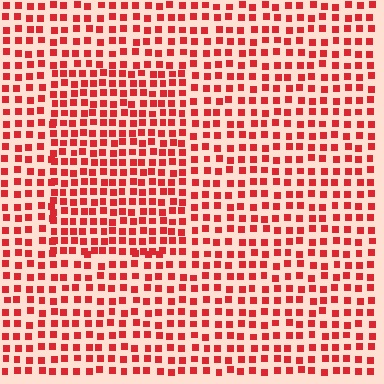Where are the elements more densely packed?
The elements are more densely packed inside the rectangle boundary.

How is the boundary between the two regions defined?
The boundary is defined by a change in element density (approximately 1.4x ratio). All elements are the same color, size, and shape.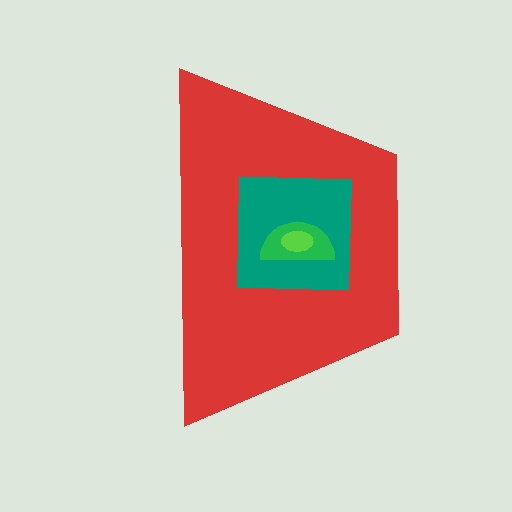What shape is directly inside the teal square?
The green semicircle.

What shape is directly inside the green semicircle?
The lime ellipse.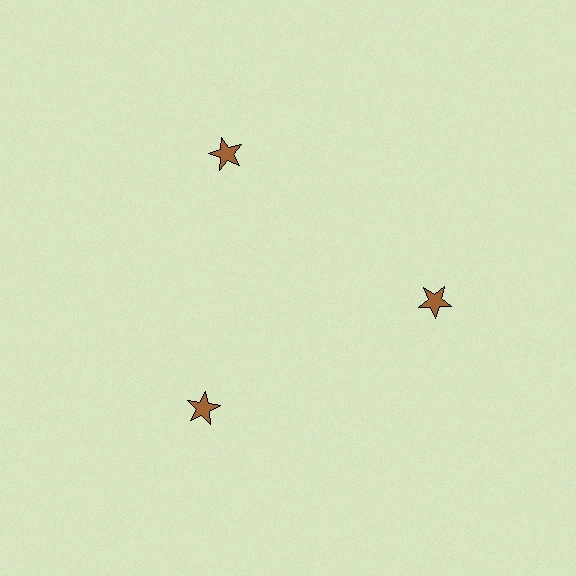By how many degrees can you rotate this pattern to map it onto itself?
The pattern maps onto itself every 120 degrees of rotation.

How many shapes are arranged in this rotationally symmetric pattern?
There are 3 shapes, arranged in 3 groups of 1.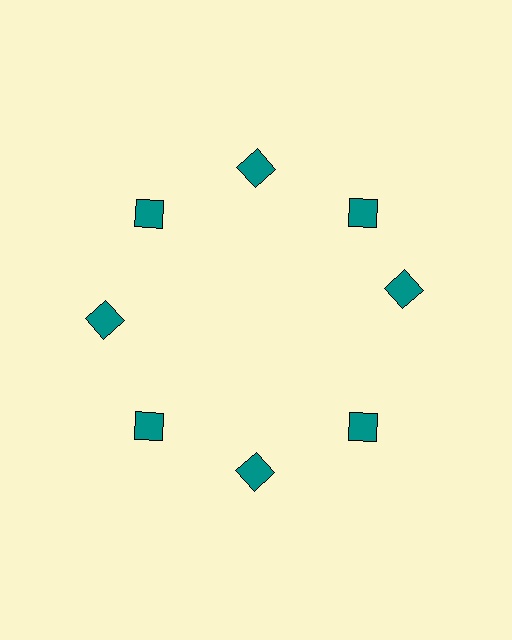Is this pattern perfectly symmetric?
No. The 8 teal diamonds are arranged in a ring, but one element near the 3 o'clock position is rotated out of alignment along the ring, breaking the 8-fold rotational symmetry.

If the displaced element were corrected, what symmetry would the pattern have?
It would have 8-fold rotational symmetry — the pattern would map onto itself every 45 degrees.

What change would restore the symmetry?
The symmetry would be restored by rotating it back into even spacing with its neighbors so that all 8 diamonds sit at equal angles and equal distance from the center.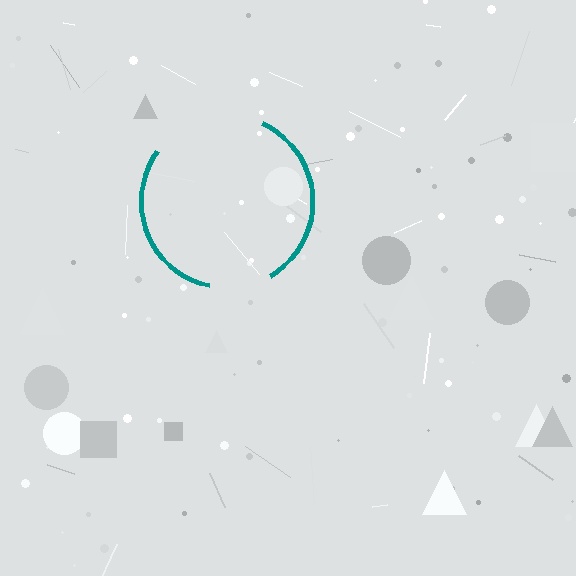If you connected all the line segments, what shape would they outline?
They would outline a circle.